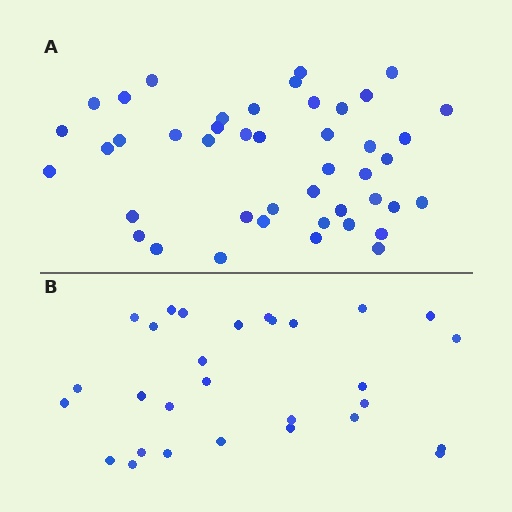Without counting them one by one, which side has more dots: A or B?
Region A (the top region) has more dots.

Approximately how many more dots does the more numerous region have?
Region A has approximately 15 more dots than region B.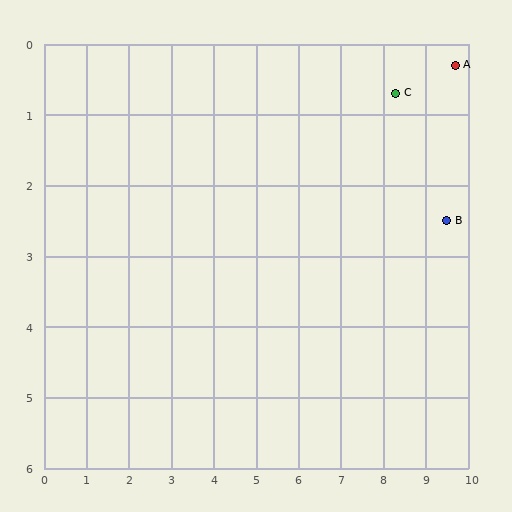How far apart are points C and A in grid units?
Points C and A are about 1.5 grid units apart.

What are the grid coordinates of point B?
Point B is at approximately (9.5, 2.5).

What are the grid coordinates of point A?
Point A is at approximately (9.7, 0.3).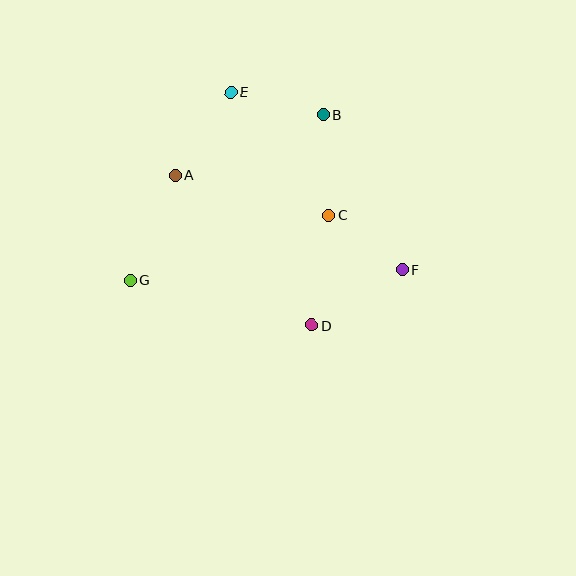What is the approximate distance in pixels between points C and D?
The distance between C and D is approximately 112 pixels.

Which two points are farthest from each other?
Points F and G are farthest from each other.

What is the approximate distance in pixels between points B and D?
The distance between B and D is approximately 211 pixels.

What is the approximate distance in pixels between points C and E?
The distance between C and E is approximately 157 pixels.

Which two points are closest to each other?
Points C and F are closest to each other.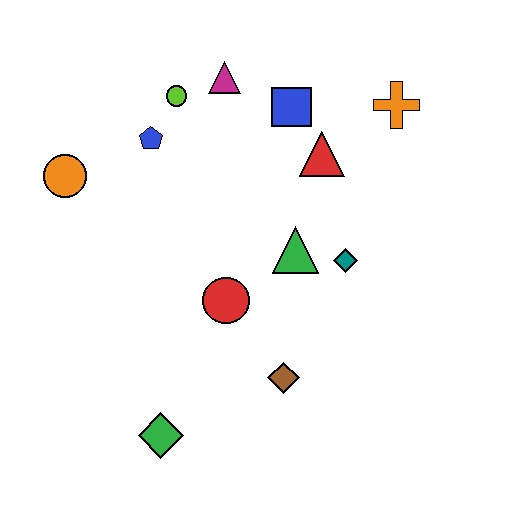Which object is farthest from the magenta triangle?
The green diamond is farthest from the magenta triangle.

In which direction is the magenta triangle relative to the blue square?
The magenta triangle is to the left of the blue square.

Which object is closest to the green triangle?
The teal diamond is closest to the green triangle.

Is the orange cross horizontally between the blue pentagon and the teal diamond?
No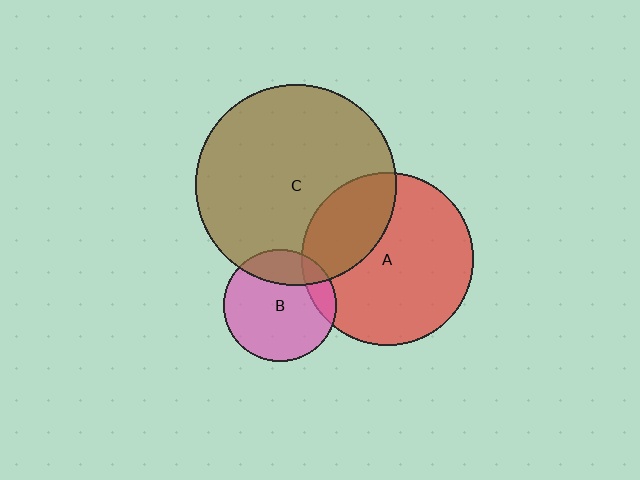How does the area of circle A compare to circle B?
Approximately 2.3 times.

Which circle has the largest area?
Circle C (brown).